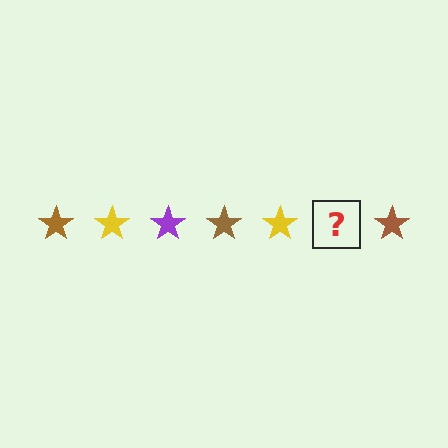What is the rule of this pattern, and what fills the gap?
The rule is that the pattern cycles through brown, yellow, purple stars. The gap should be filled with a purple star.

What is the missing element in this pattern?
The missing element is a purple star.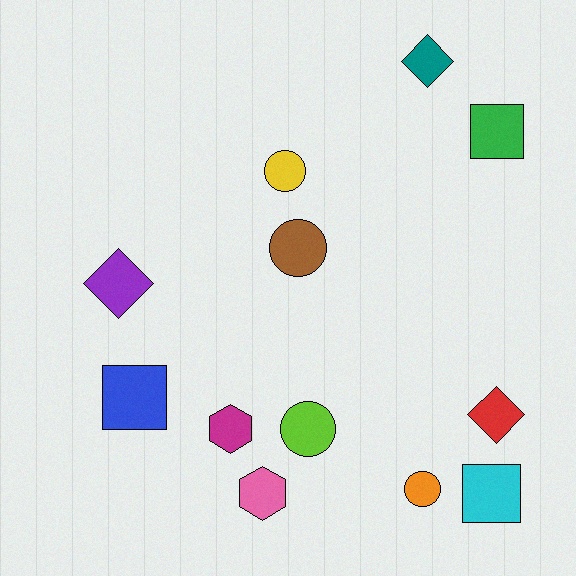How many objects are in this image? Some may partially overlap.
There are 12 objects.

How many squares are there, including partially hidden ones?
There are 3 squares.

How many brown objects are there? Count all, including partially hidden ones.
There is 1 brown object.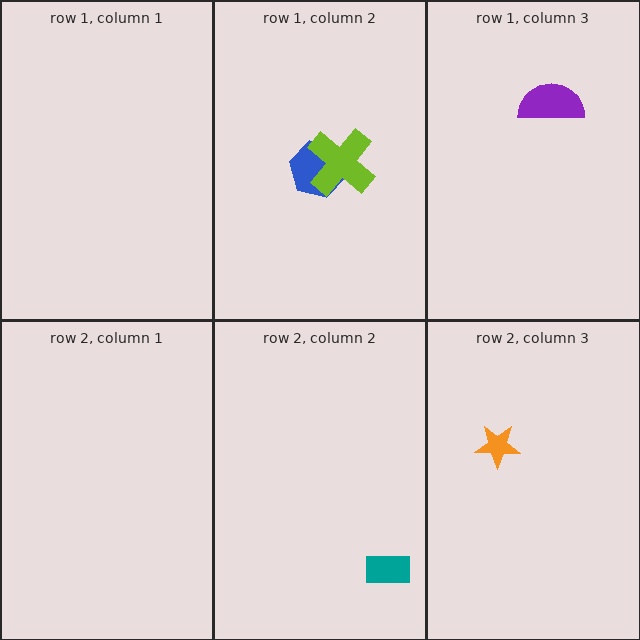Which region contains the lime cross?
The row 1, column 2 region.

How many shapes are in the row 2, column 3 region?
1.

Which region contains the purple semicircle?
The row 1, column 3 region.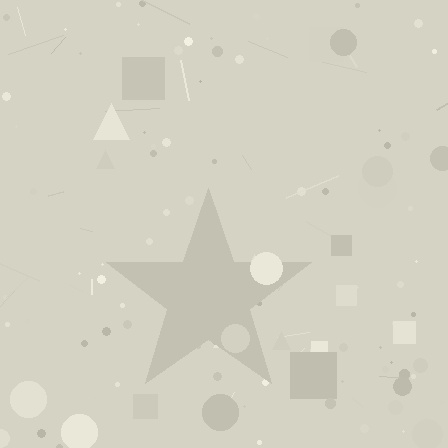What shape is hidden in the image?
A star is hidden in the image.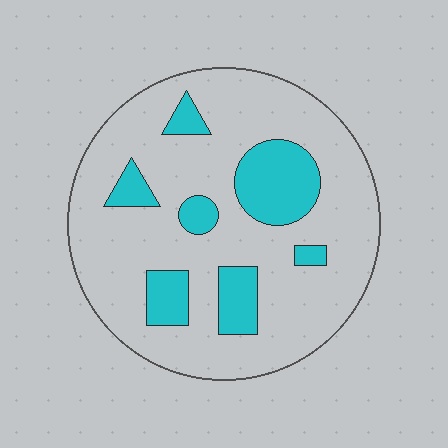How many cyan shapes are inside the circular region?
7.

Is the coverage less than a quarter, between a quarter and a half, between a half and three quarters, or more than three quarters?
Less than a quarter.